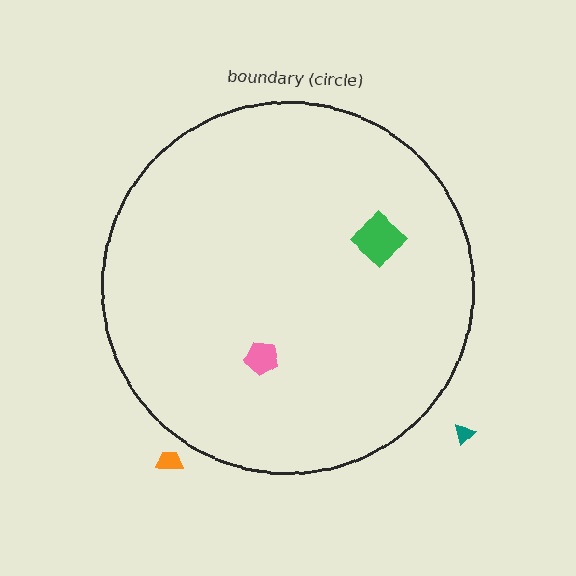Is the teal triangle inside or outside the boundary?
Outside.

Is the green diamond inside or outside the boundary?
Inside.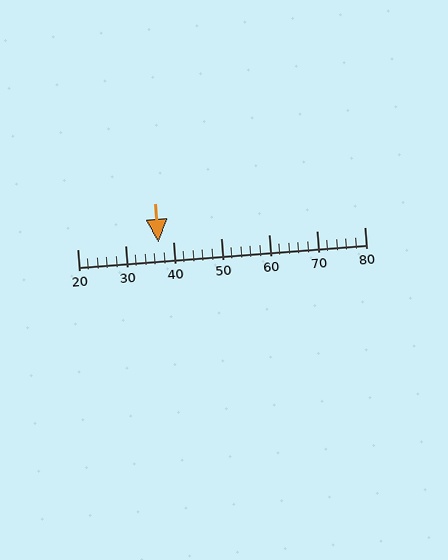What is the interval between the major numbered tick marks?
The major tick marks are spaced 10 units apart.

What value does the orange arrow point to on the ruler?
The orange arrow points to approximately 37.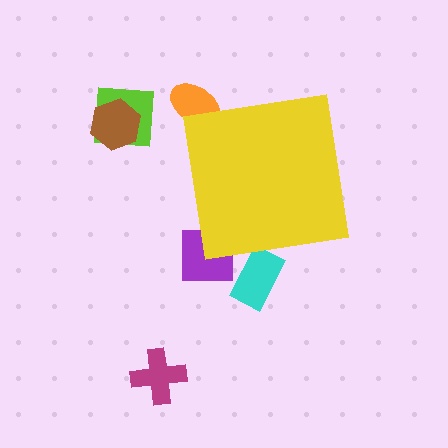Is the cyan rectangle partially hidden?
Yes, the cyan rectangle is partially hidden behind the yellow square.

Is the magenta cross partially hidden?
No, the magenta cross is fully visible.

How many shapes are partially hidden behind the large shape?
3 shapes are partially hidden.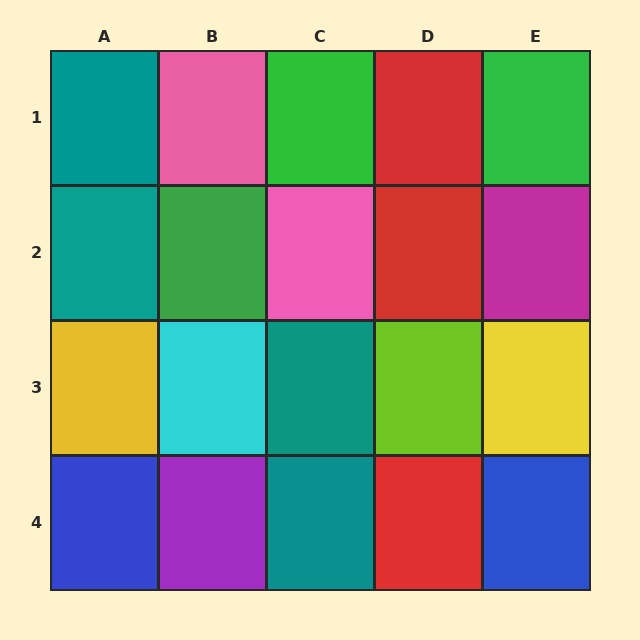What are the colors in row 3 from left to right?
Yellow, cyan, teal, lime, yellow.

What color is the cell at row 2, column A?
Teal.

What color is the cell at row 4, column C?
Teal.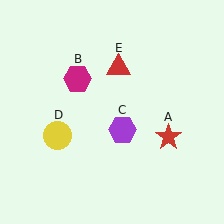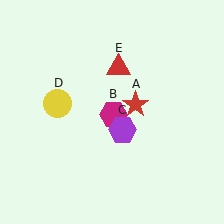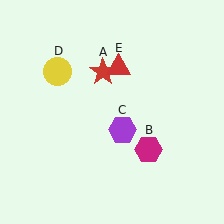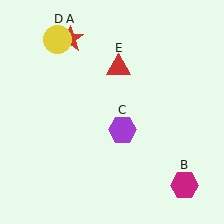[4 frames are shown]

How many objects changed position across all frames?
3 objects changed position: red star (object A), magenta hexagon (object B), yellow circle (object D).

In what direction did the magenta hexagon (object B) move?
The magenta hexagon (object B) moved down and to the right.